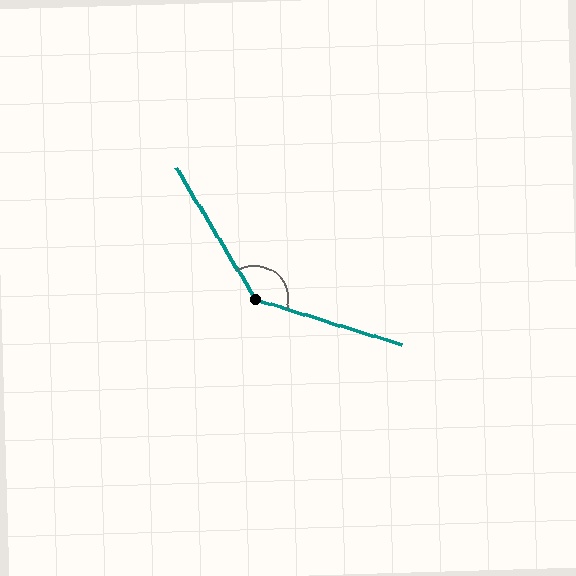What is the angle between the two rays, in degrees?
Approximately 138 degrees.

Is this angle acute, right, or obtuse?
It is obtuse.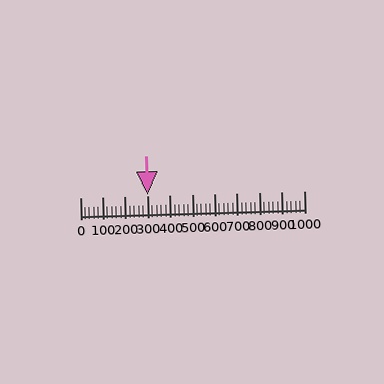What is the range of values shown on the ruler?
The ruler shows values from 0 to 1000.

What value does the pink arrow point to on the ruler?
The pink arrow points to approximately 302.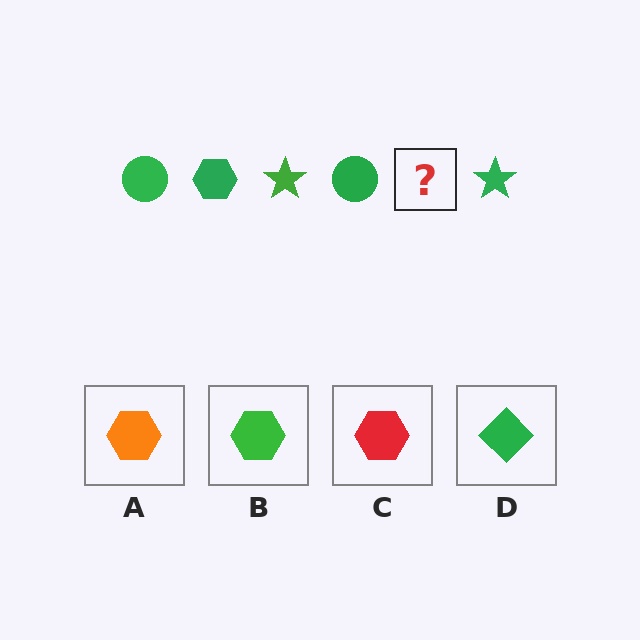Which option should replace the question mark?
Option B.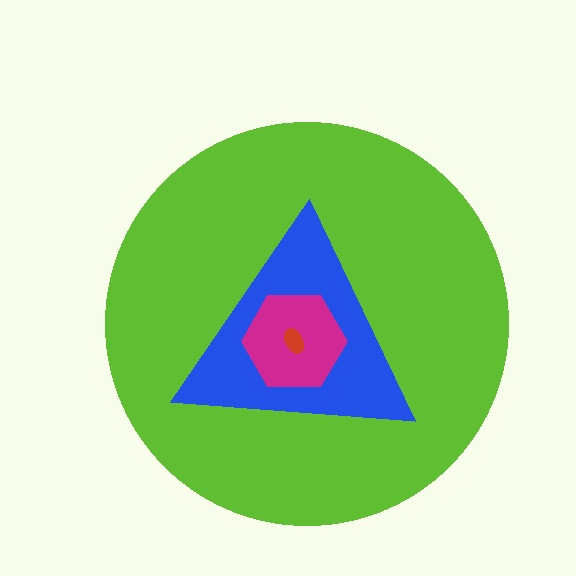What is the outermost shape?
The lime circle.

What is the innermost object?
The red ellipse.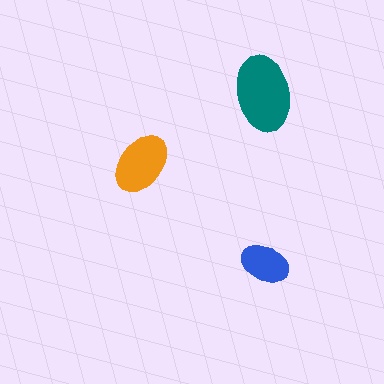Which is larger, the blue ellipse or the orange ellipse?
The orange one.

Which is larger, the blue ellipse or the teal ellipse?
The teal one.